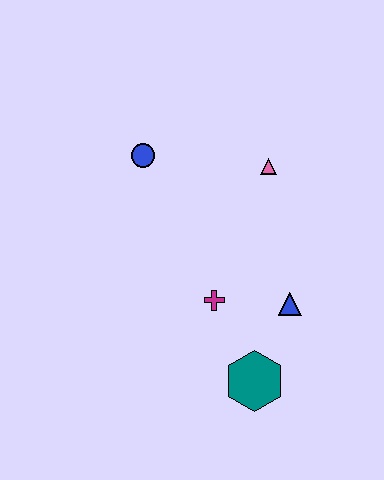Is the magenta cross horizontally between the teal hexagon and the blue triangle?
No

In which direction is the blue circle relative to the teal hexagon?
The blue circle is above the teal hexagon.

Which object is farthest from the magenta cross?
The blue circle is farthest from the magenta cross.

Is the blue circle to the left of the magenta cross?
Yes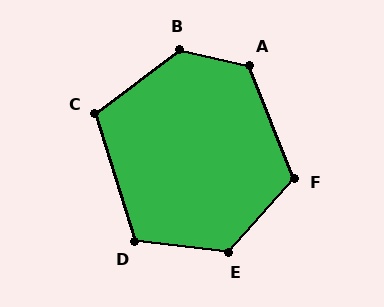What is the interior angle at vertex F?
Approximately 117 degrees (obtuse).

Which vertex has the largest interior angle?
B, at approximately 130 degrees.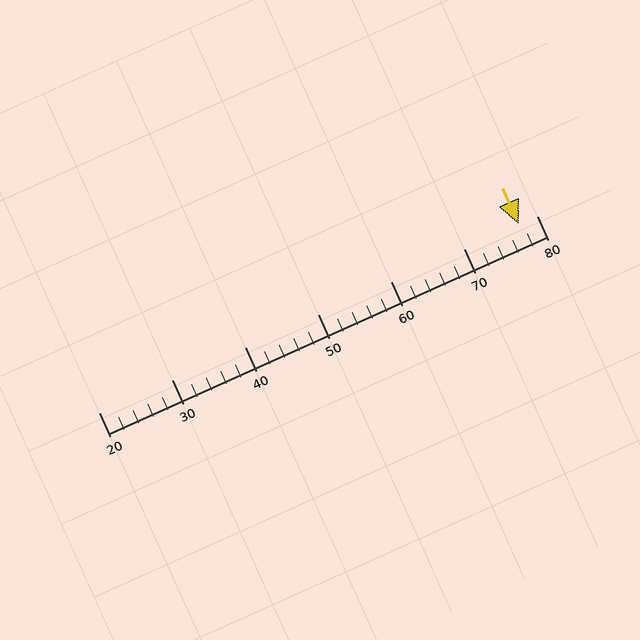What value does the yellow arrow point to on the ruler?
The yellow arrow points to approximately 78.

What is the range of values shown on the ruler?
The ruler shows values from 20 to 80.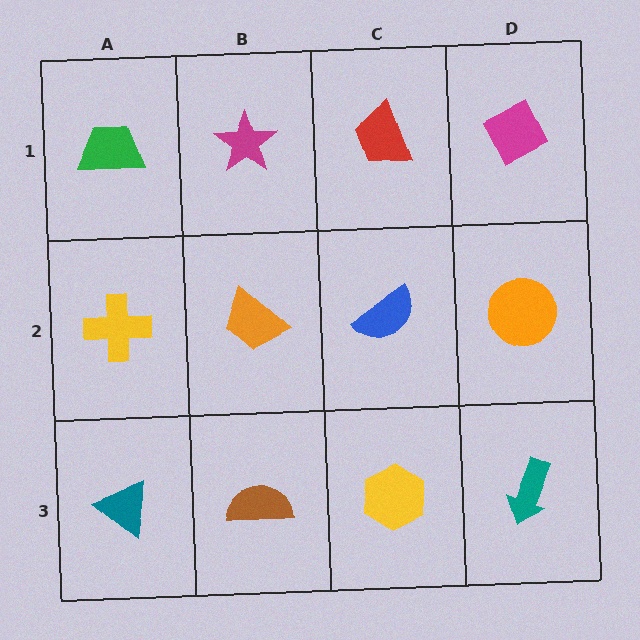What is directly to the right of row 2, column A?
An orange trapezoid.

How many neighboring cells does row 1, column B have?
3.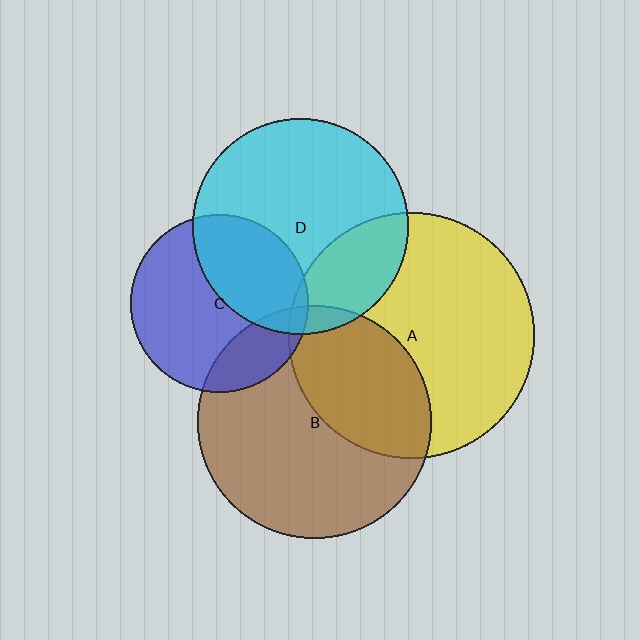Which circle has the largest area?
Circle A (yellow).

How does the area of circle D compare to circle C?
Approximately 1.5 times.